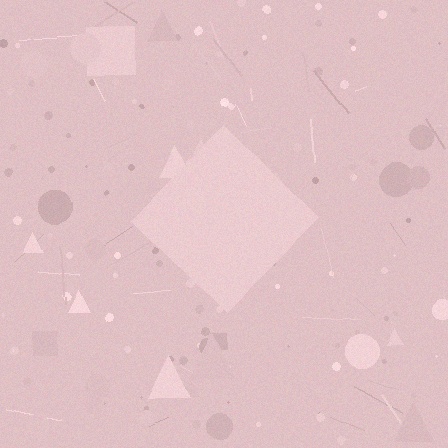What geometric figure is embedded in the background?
A diamond is embedded in the background.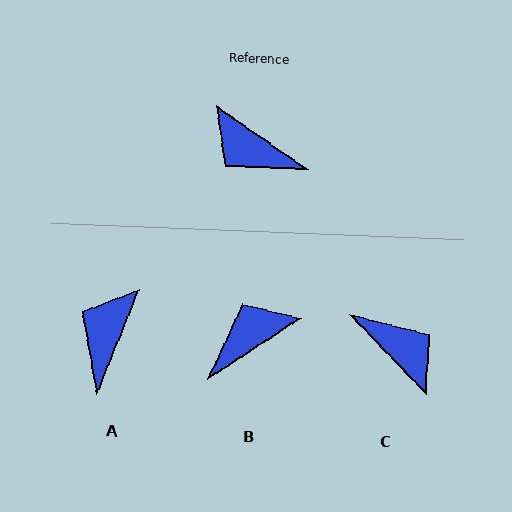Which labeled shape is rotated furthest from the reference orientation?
C, about 169 degrees away.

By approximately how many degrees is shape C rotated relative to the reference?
Approximately 169 degrees counter-clockwise.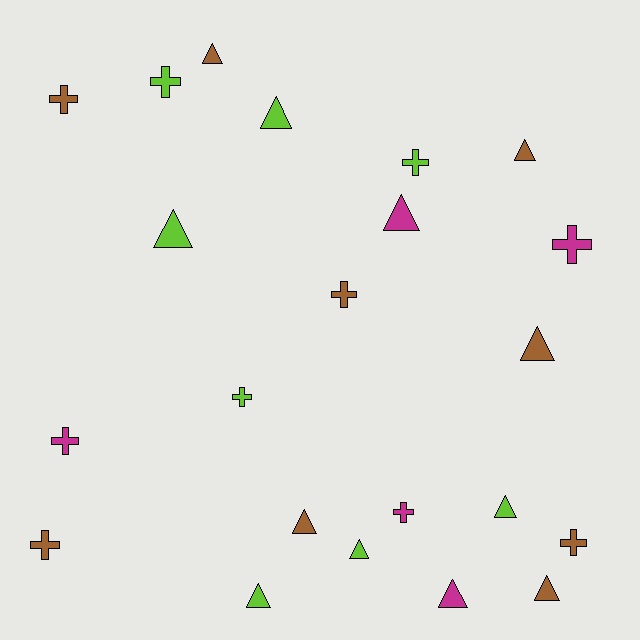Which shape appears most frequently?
Triangle, with 12 objects.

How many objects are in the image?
There are 22 objects.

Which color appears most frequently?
Brown, with 9 objects.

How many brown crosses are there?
There are 4 brown crosses.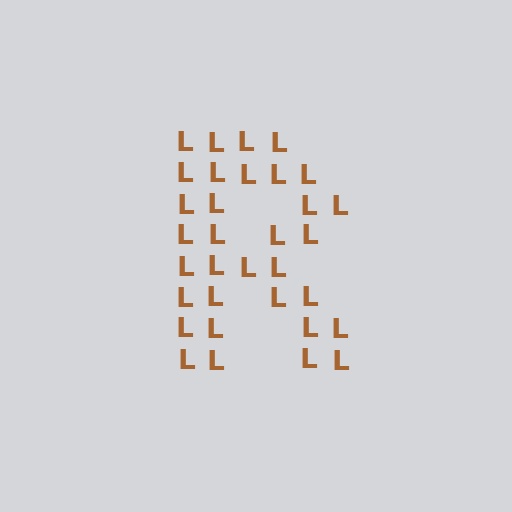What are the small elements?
The small elements are letter L's.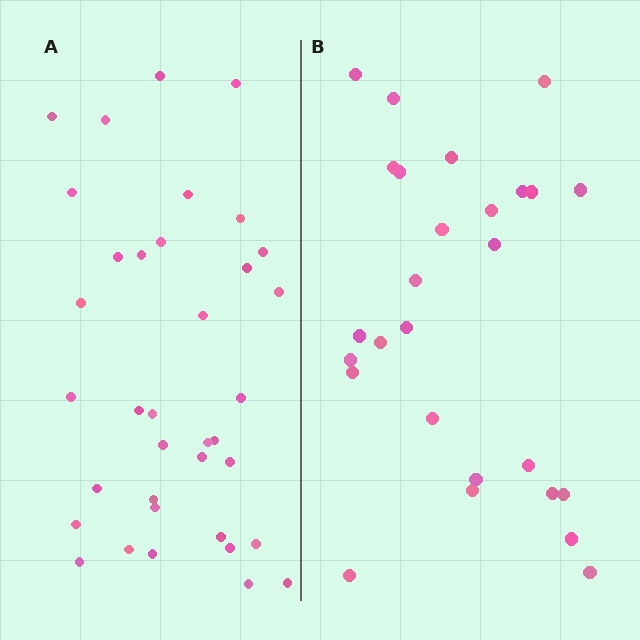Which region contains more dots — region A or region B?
Region A (the left region) has more dots.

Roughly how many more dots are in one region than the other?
Region A has roughly 8 or so more dots than region B.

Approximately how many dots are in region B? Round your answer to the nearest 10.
About 30 dots. (The exact count is 27, which rounds to 30.)